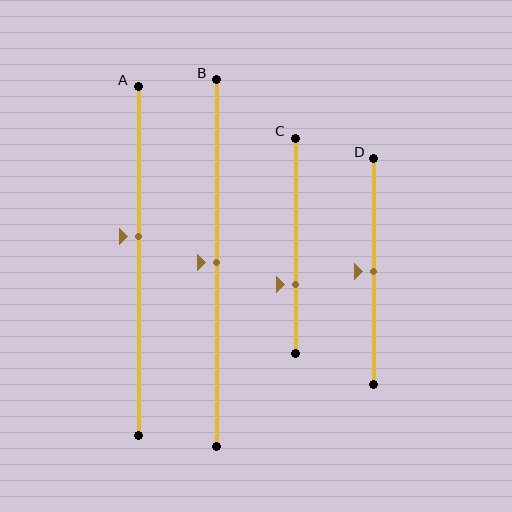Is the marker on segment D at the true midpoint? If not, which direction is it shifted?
Yes, the marker on segment D is at the true midpoint.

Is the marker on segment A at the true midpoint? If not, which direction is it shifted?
No, the marker on segment A is shifted upward by about 7% of the segment length.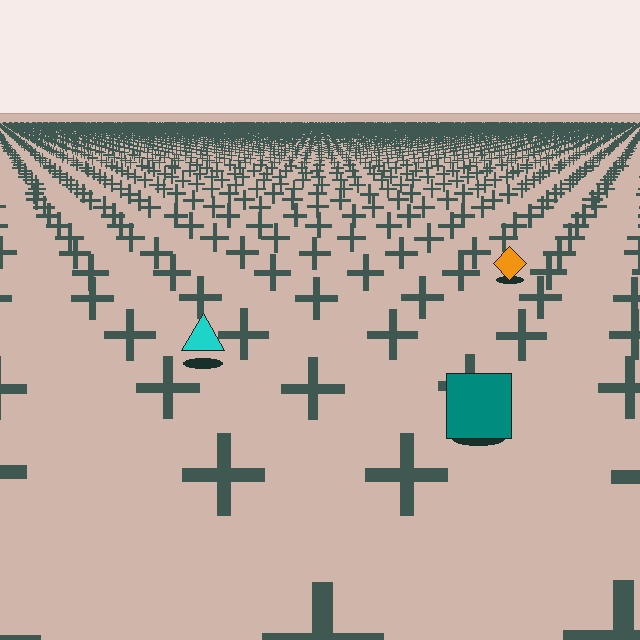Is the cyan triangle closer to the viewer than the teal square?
No. The teal square is closer — you can tell from the texture gradient: the ground texture is coarser near it.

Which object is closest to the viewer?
The teal square is closest. The texture marks near it are larger and more spread out.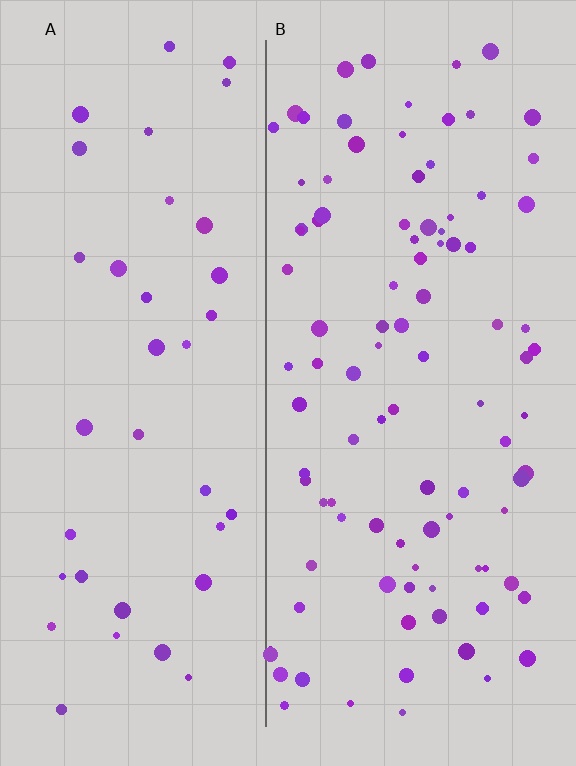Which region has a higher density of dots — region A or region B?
B (the right).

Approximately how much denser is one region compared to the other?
Approximately 2.6× — region B over region A.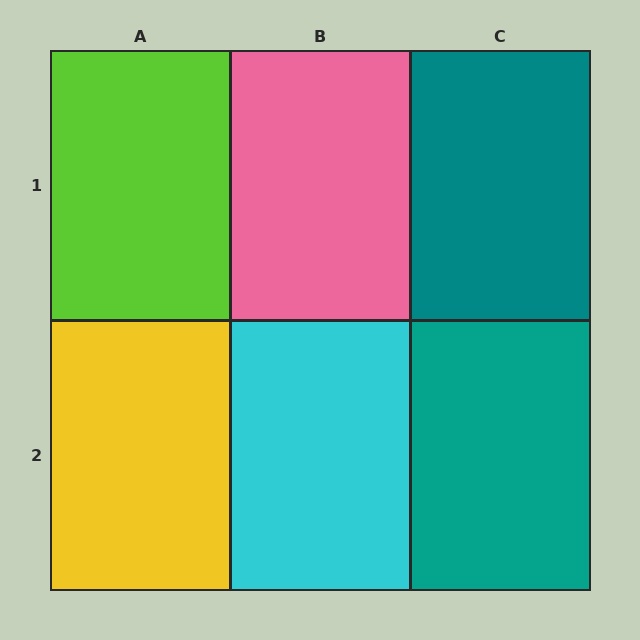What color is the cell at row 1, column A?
Lime.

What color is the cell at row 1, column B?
Pink.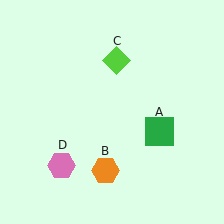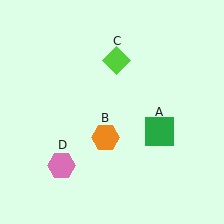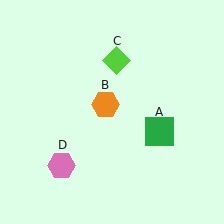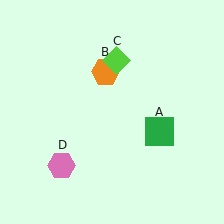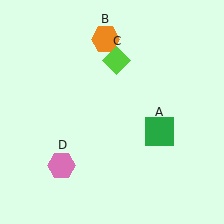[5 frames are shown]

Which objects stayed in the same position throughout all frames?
Green square (object A) and lime diamond (object C) and pink hexagon (object D) remained stationary.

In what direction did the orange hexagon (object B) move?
The orange hexagon (object B) moved up.